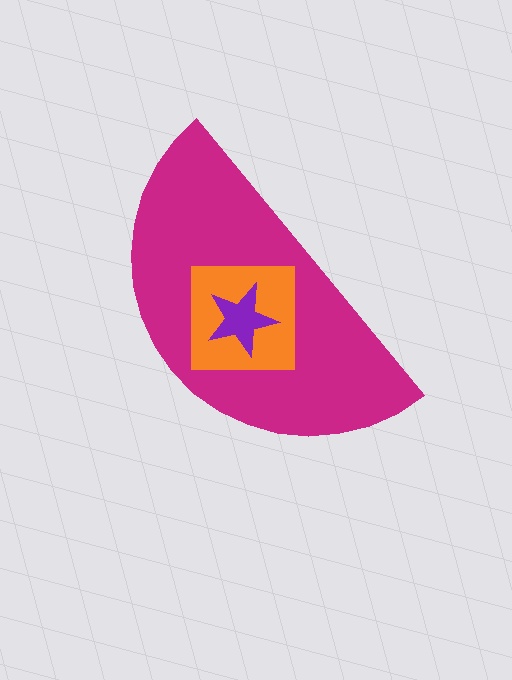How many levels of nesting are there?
3.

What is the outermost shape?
The magenta semicircle.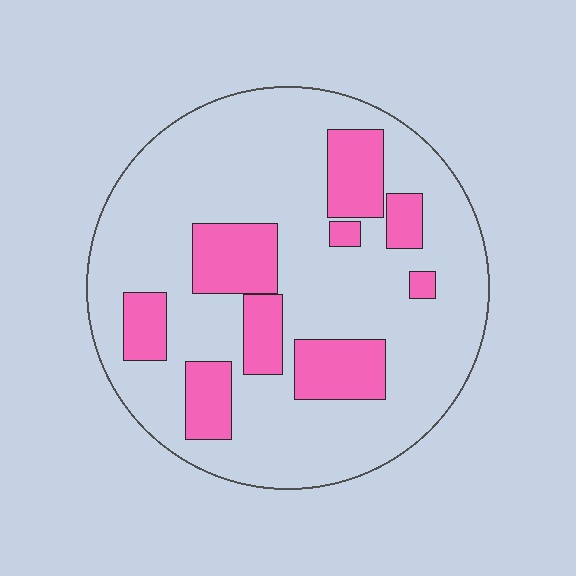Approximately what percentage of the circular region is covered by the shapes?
Approximately 25%.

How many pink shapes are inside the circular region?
9.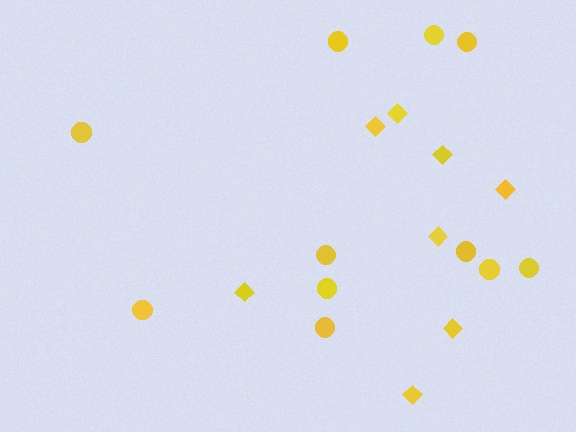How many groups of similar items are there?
There are 2 groups: one group of diamonds (8) and one group of circles (11).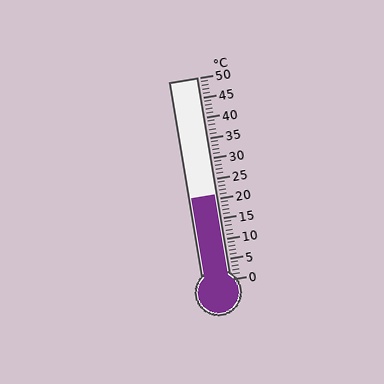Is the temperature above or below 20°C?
The temperature is above 20°C.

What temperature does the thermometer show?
The thermometer shows approximately 21°C.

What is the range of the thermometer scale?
The thermometer scale ranges from 0°C to 50°C.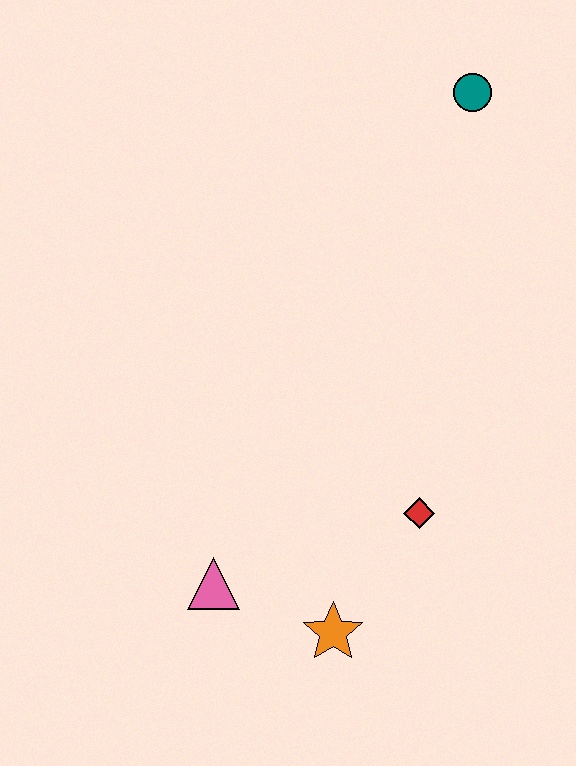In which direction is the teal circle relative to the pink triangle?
The teal circle is above the pink triangle.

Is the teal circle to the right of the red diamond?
Yes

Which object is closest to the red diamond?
The orange star is closest to the red diamond.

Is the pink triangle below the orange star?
No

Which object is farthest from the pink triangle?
The teal circle is farthest from the pink triangle.